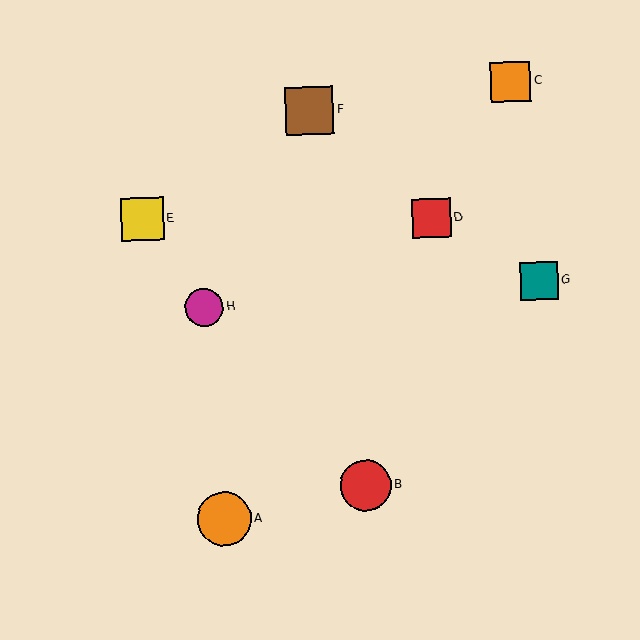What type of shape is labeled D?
Shape D is a red square.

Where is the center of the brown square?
The center of the brown square is at (310, 110).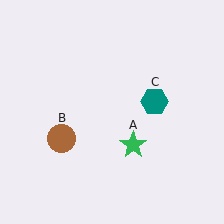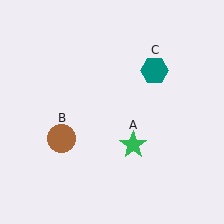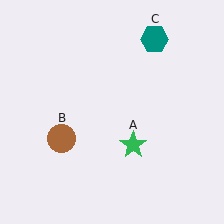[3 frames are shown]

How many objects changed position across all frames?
1 object changed position: teal hexagon (object C).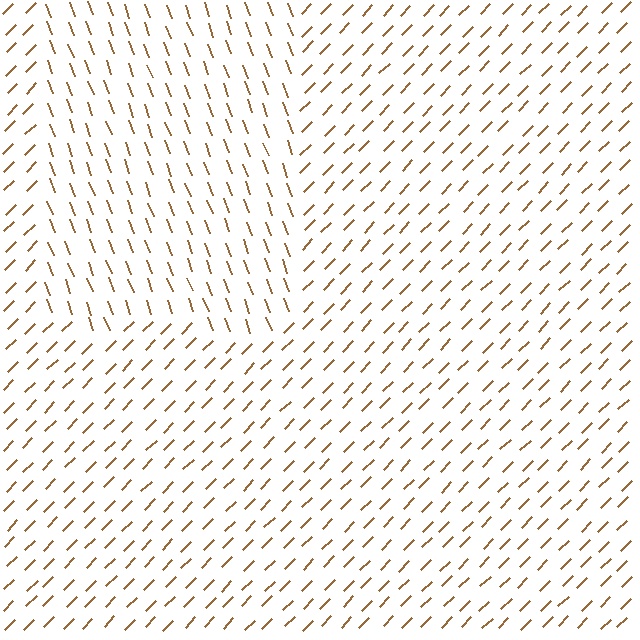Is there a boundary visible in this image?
Yes, there is a texture boundary formed by a change in line orientation.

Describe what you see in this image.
The image is filled with small brown line segments. A rectangle region in the image has lines oriented differently from the surrounding lines, creating a visible texture boundary.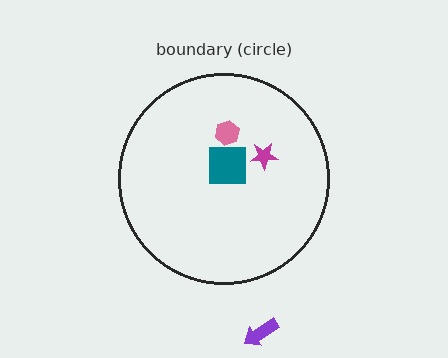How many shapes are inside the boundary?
3 inside, 1 outside.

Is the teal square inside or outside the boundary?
Inside.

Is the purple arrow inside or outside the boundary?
Outside.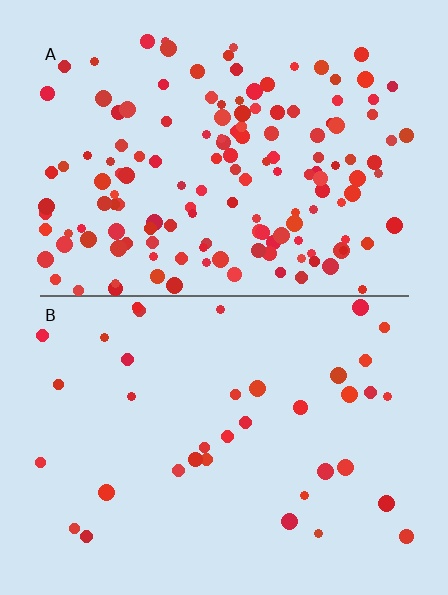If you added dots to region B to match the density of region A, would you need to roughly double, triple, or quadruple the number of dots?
Approximately quadruple.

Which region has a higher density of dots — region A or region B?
A (the top).